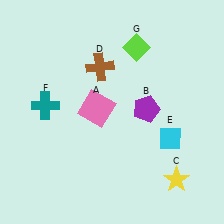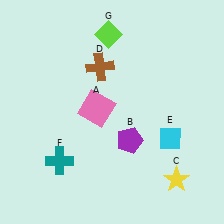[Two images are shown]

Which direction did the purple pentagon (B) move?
The purple pentagon (B) moved down.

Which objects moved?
The objects that moved are: the purple pentagon (B), the teal cross (F), the lime diamond (G).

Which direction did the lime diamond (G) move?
The lime diamond (G) moved left.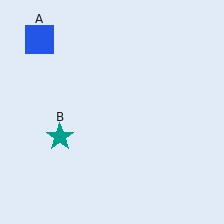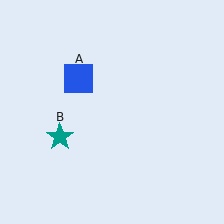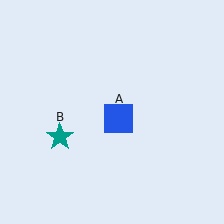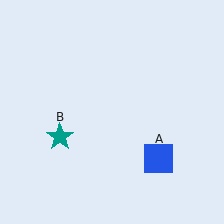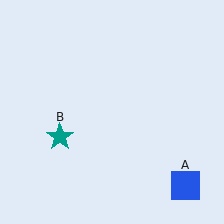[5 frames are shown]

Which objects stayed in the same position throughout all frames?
Teal star (object B) remained stationary.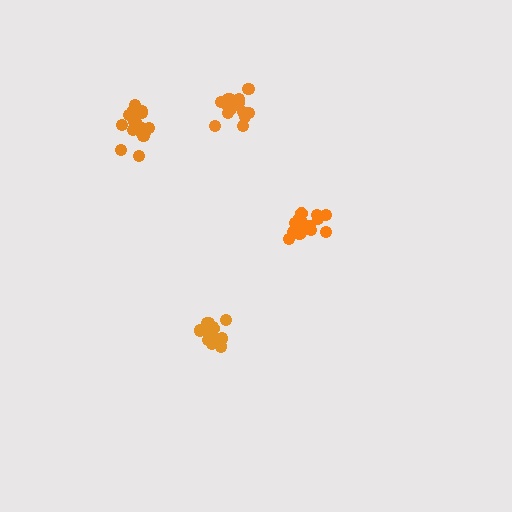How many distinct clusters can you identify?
There are 4 distinct clusters.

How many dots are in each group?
Group 1: 18 dots, Group 2: 16 dots, Group 3: 13 dots, Group 4: 19 dots (66 total).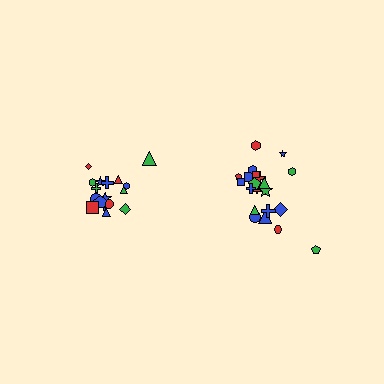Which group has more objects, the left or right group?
The right group.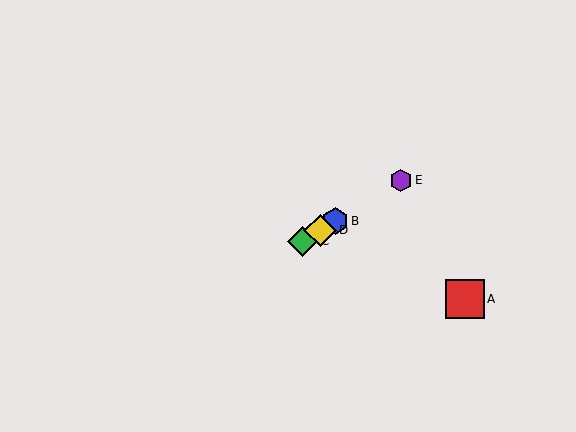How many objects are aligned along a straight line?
4 objects (B, C, D, E) are aligned along a straight line.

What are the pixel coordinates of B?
Object B is at (335, 221).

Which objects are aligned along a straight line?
Objects B, C, D, E are aligned along a straight line.